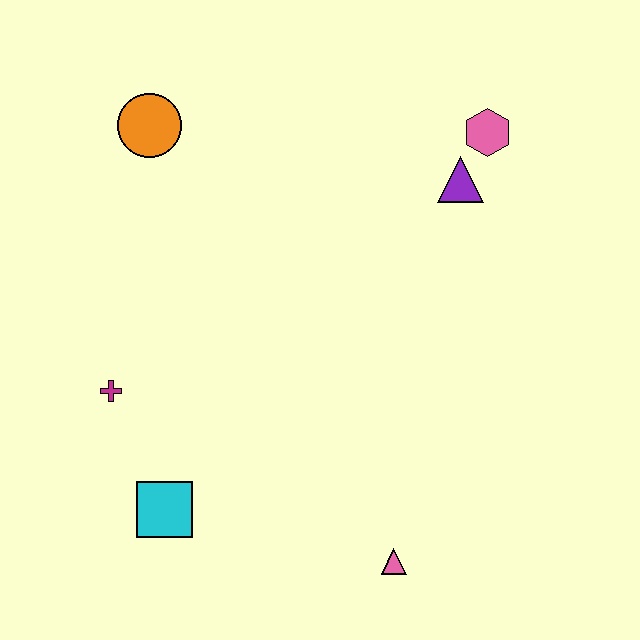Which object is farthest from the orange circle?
The pink triangle is farthest from the orange circle.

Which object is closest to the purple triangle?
The pink hexagon is closest to the purple triangle.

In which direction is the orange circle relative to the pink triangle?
The orange circle is above the pink triangle.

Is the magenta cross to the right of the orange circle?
No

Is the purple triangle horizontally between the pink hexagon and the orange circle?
Yes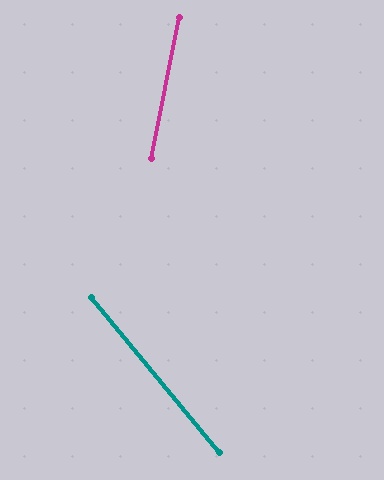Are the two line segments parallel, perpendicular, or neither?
Neither parallel nor perpendicular — they differ by about 51°.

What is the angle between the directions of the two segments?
Approximately 51 degrees.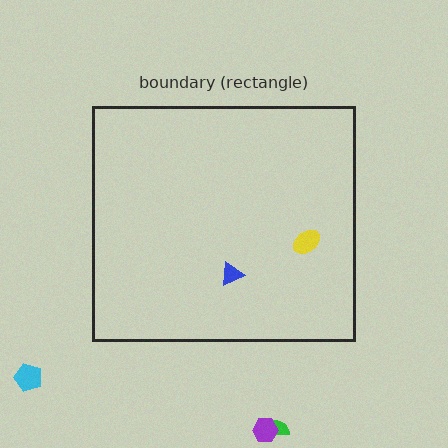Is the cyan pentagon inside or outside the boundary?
Outside.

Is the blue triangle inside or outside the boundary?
Inside.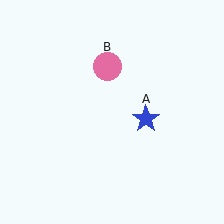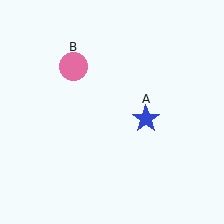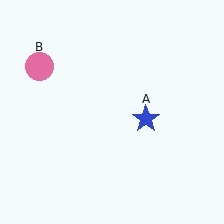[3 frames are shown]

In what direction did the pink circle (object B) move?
The pink circle (object B) moved left.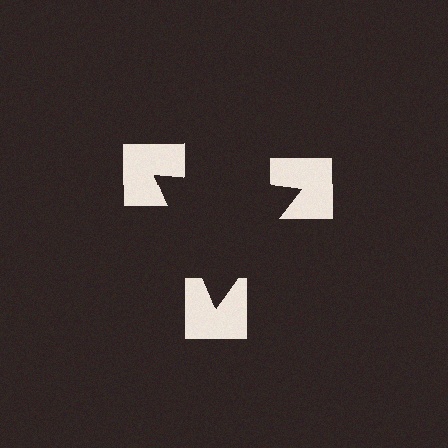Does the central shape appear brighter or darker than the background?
It typically appears slightly darker than the background, even though no actual brightness change is drawn.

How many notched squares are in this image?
There are 3 — one at each vertex of the illusory triangle.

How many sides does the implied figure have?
3 sides.